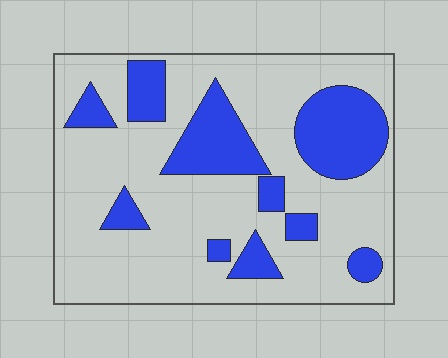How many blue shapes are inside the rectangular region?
10.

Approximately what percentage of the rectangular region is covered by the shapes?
Approximately 25%.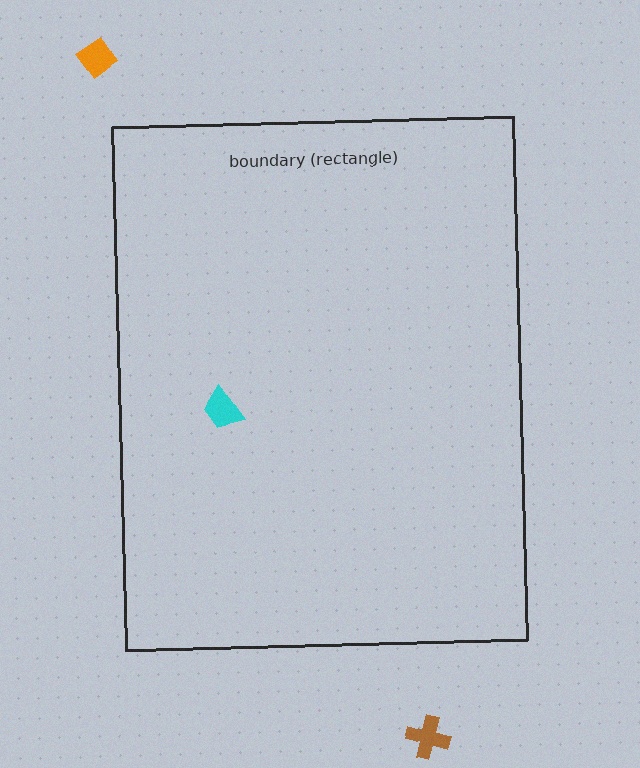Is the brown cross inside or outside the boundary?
Outside.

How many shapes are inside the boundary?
1 inside, 2 outside.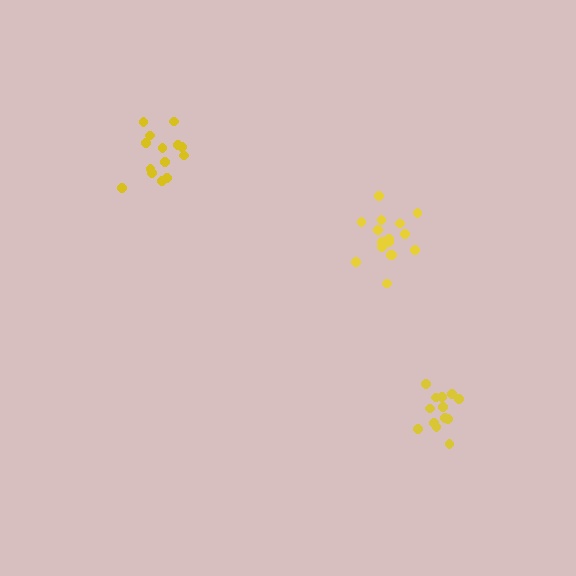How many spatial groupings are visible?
There are 3 spatial groupings.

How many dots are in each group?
Group 1: 16 dots, Group 2: 14 dots, Group 3: 13 dots (43 total).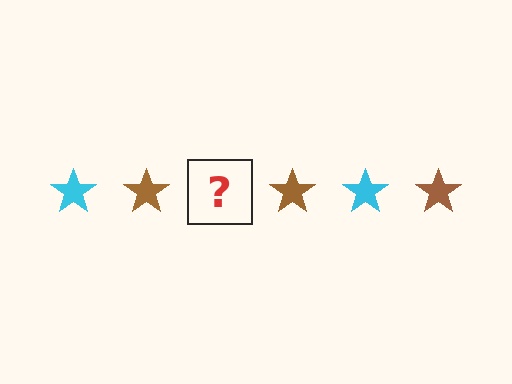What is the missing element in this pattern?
The missing element is a cyan star.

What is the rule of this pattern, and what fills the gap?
The rule is that the pattern cycles through cyan, brown stars. The gap should be filled with a cyan star.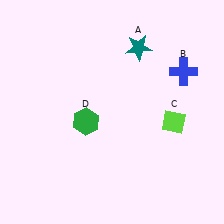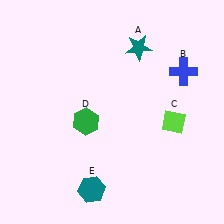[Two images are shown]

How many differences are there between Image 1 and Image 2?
There is 1 difference between the two images.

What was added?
A teal hexagon (E) was added in Image 2.